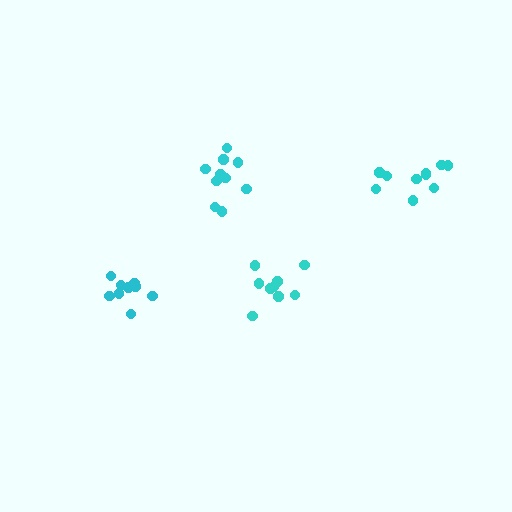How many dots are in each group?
Group 1: 10 dots, Group 2: 9 dots, Group 3: 10 dots, Group 4: 9 dots (38 total).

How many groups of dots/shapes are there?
There are 4 groups.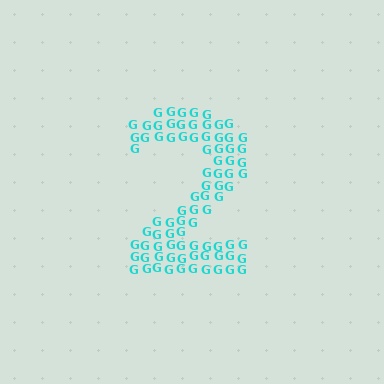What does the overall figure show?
The overall figure shows the digit 2.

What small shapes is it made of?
It is made of small letter G's.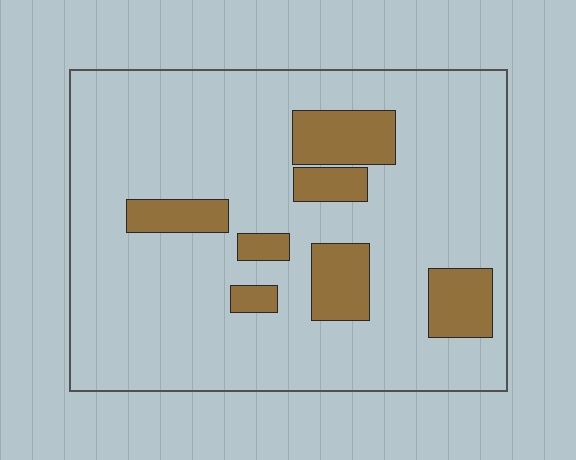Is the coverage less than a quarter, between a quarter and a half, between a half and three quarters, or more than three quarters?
Less than a quarter.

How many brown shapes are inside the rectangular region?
7.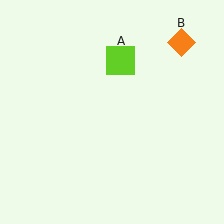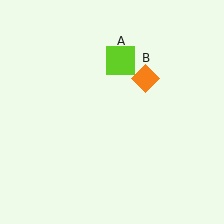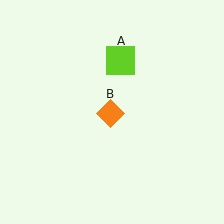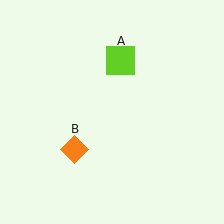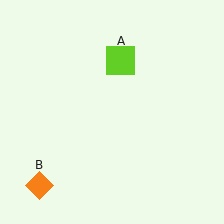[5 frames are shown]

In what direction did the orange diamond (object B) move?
The orange diamond (object B) moved down and to the left.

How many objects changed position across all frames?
1 object changed position: orange diamond (object B).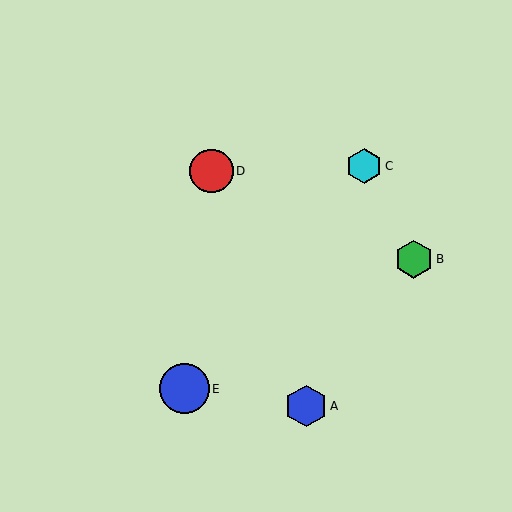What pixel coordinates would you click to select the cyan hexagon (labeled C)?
Click at (364, 166) to select the cyan hexagon C.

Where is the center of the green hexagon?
The center of the green hexagon is at (414, 259).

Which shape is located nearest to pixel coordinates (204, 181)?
The red circle (labeled D) at (212, 171) is nearest to that location.